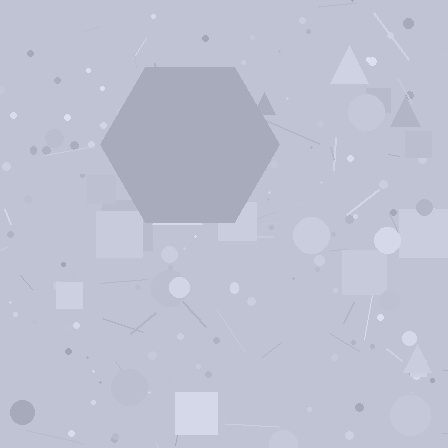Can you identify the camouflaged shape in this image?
The camouflaged shape is a hexagon.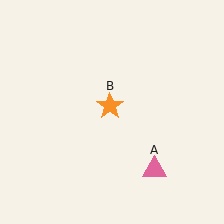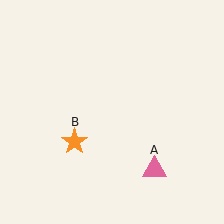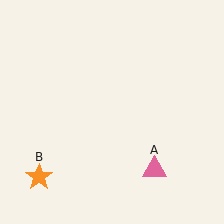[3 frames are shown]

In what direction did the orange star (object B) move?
The orange star (object B) moved down and to the left.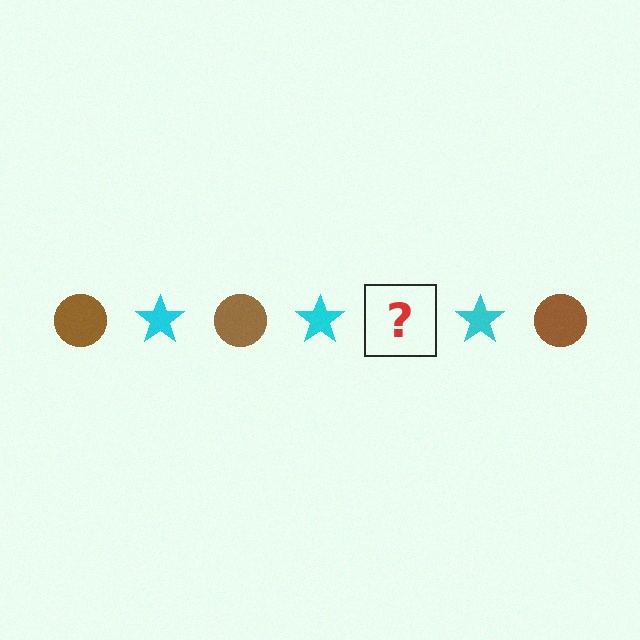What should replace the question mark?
The question mark should be replaced with a brown circle.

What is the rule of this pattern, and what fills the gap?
The rule is that the pattern alternates between brown circle and cyan star. The gap should be filled with a brown circle.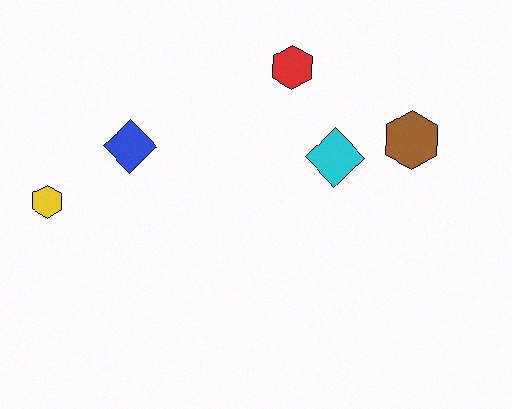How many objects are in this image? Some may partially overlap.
There are 5 objects.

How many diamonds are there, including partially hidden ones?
There are 2 diamonds.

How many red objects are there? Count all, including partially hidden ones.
There is 1 red object.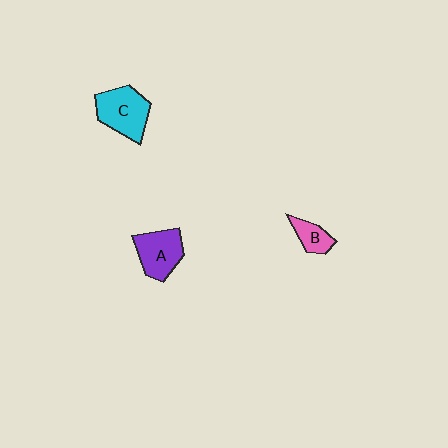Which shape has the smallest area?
Shape B (pink).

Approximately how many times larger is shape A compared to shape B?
Approximately 1.9 times.